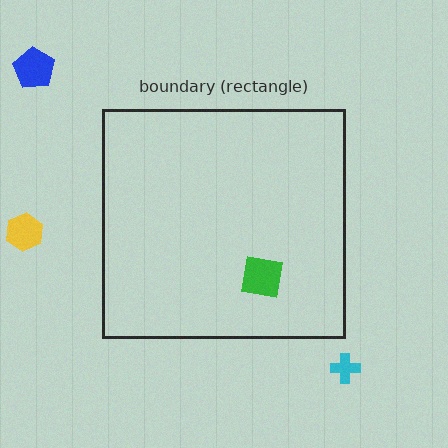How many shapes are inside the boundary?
1 inside, 3 outside.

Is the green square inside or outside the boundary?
Inside.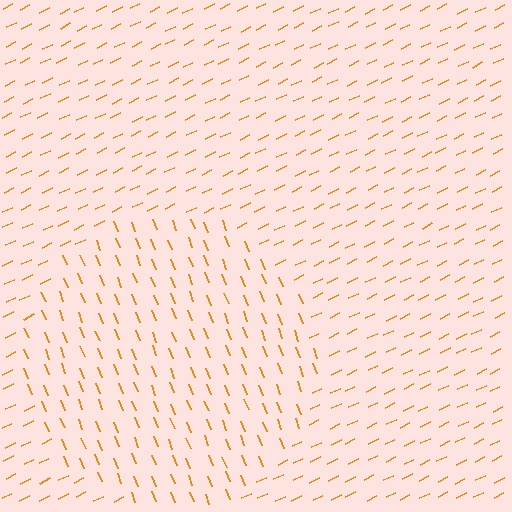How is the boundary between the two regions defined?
The boundary is defined purely by a change in line orientation (approximately 85 degrees difference). All lines are the same color and thickness.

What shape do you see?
I see a circle.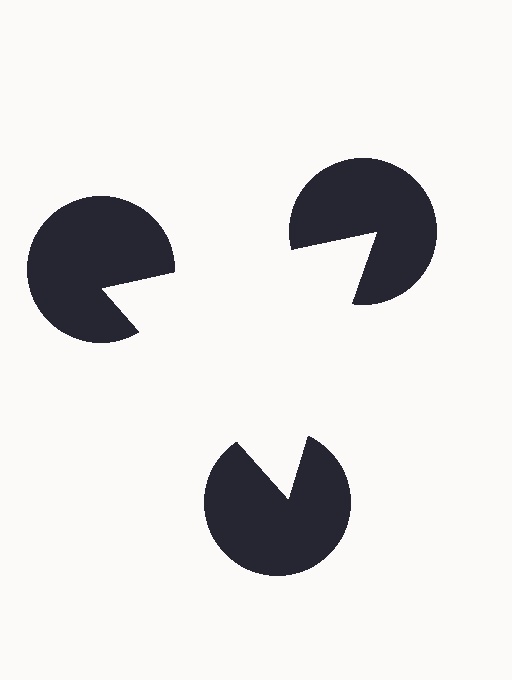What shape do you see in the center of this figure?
An illusory triangle — its edges are inferred from the aligned wedge cuts in the pac-man discs, not physically drawn.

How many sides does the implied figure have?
3 sides.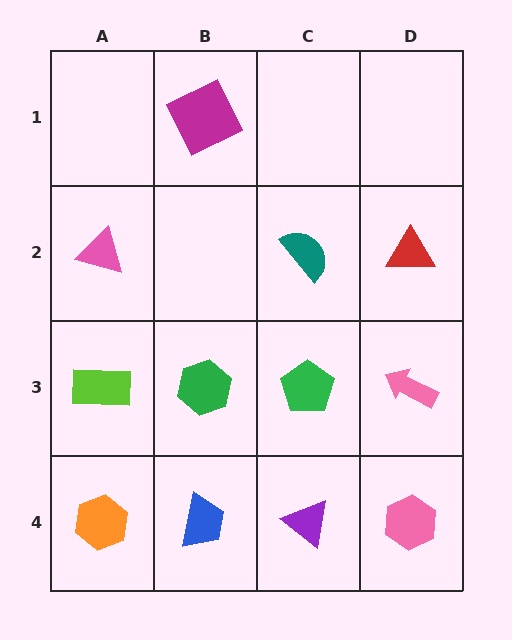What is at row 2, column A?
A pink triangle.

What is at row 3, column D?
A pink arrow.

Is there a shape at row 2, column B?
No, that cell is empty.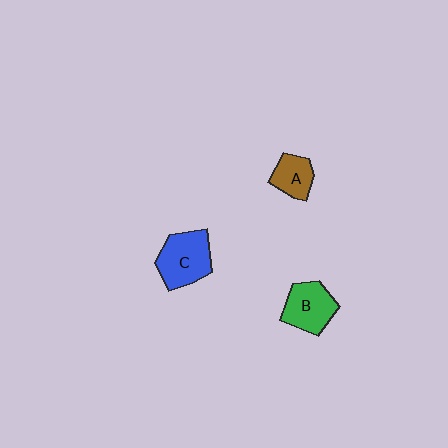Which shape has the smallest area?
Shape A (brown).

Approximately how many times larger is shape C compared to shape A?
Approximately 1.7 times.